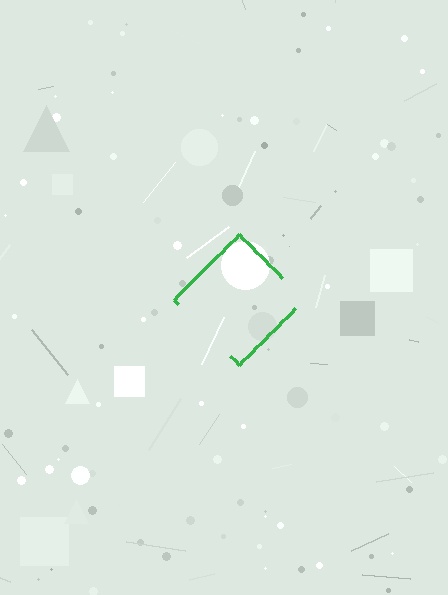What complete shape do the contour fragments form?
The contour fragments form a diamond.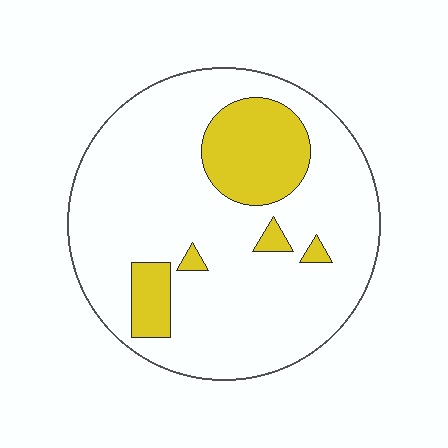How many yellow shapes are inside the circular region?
5.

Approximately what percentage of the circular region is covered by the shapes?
Approximately 20%.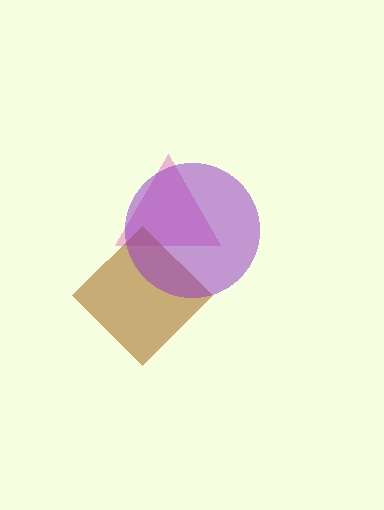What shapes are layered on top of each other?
The layered shapes are: a pink triangle, a brown diamond, a purple circle.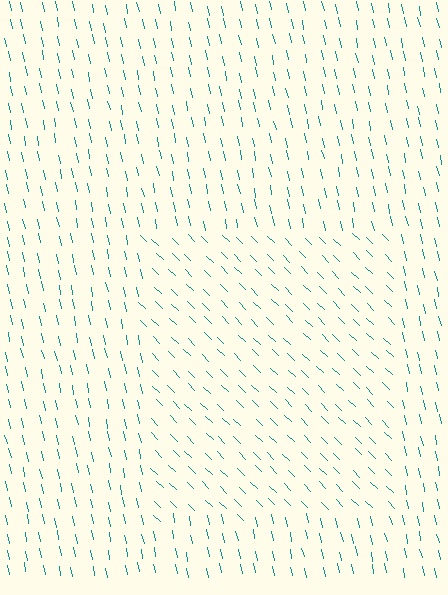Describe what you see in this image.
The image is filled with small teal line segments. A rectangle region in the image has lines oriented differently from the surrounding lines, creating a visible texture boundary.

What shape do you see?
I see a rectangle.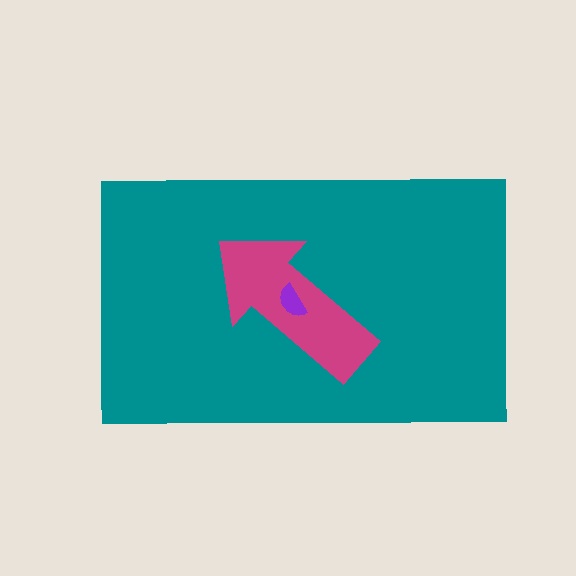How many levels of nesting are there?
3.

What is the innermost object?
The purple semicircle.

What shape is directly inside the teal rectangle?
The magenta arrow.